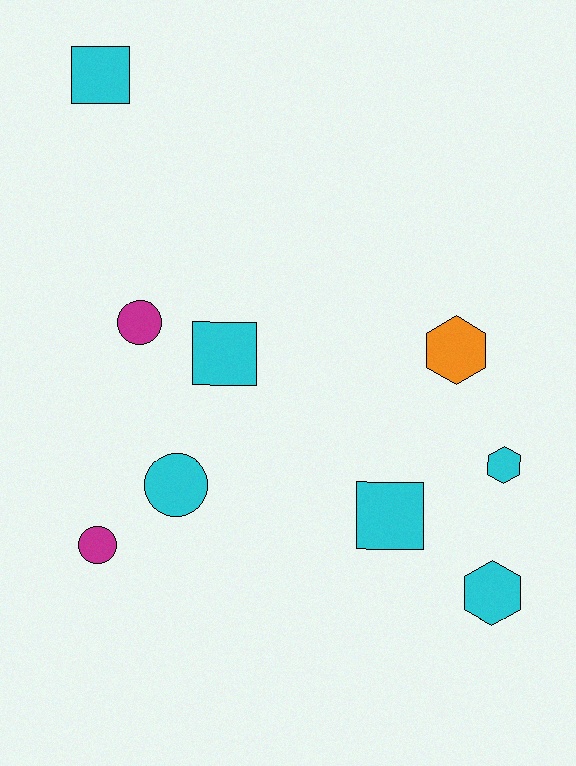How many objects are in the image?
There are 9 objects.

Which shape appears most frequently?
Circle, with 3 objects.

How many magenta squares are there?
There are no magenta squares.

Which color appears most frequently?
Cyan, with 6 objects.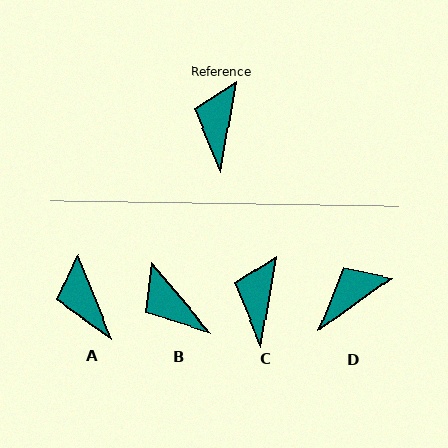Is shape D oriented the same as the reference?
No, it is off by about 44 degrees.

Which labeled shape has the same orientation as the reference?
C.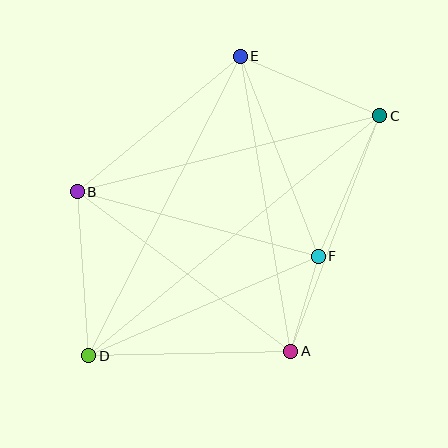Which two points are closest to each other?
Points A and F are closest to each other.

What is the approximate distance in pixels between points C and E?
The distance between C and E is approximately 152 pixels.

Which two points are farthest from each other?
Points C and D are farthest from each other.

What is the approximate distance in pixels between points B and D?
The distance between B and D is approximately 164 pixels.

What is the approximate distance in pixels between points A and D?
The distance between A and D is approximately 202 pixels.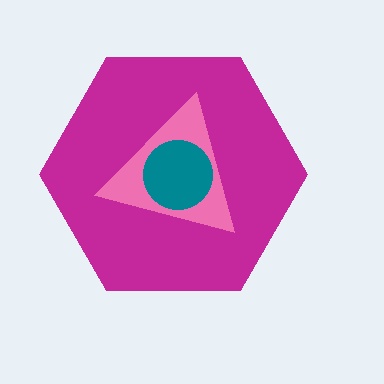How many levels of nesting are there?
3.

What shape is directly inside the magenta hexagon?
The pink triangle.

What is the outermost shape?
The magenta hexagon.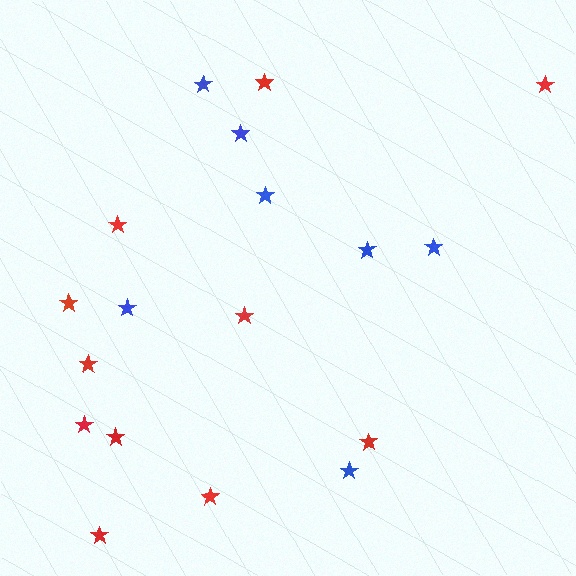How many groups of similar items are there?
There are 2 groups: one group of red stars (11) and one group of blue stars (7).